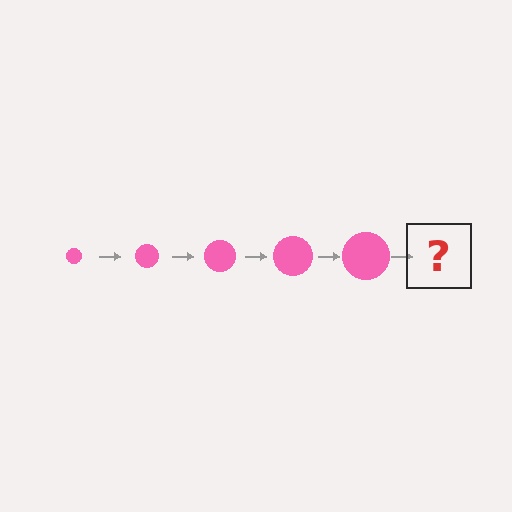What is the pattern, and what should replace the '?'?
The pattern is that the circle gets progressively larger each step. The '?' should be a pink circle, larger than the previous one.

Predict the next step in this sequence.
The next step is a pink circle, larger than the previous one.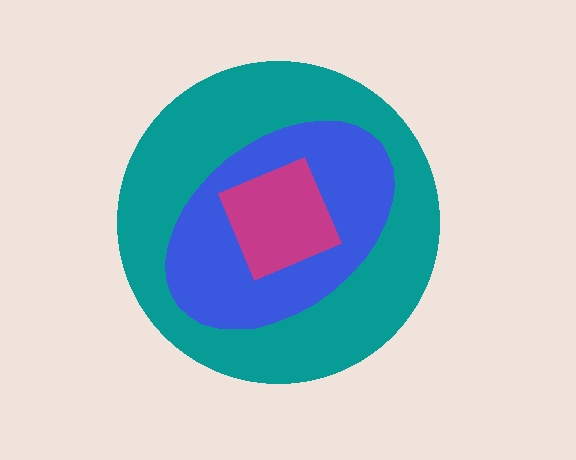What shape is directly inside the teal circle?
The blue ellipse.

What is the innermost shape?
The magenta diamond.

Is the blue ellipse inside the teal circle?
Yes.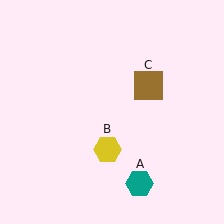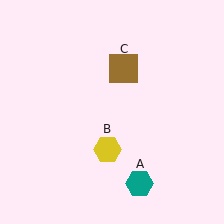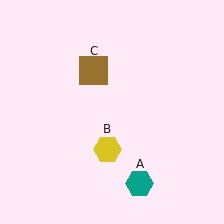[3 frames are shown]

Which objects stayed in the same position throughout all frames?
Teal hexagon (object A) and yellow hexagon (object B) remained stationary.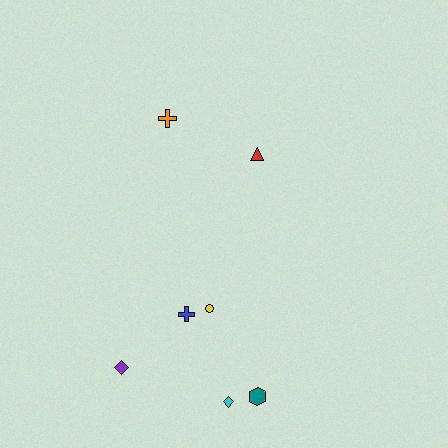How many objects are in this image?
There are 7 objects.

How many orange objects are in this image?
There is 1 orange object.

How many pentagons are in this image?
There are no pentagons.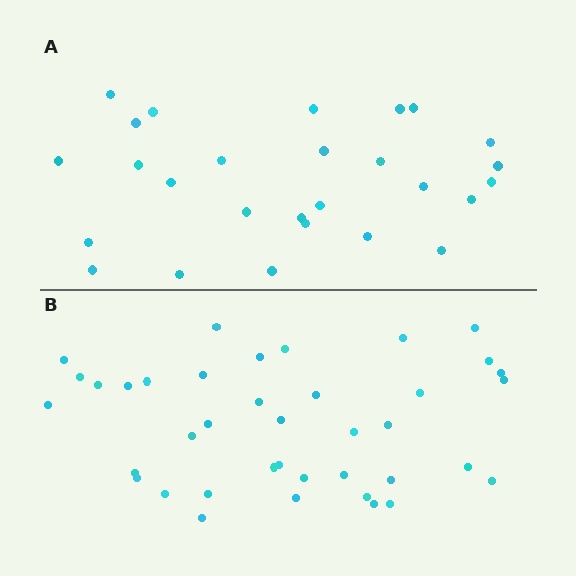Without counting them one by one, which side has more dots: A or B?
Region B (the bottom region) has more dots.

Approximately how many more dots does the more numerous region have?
Region B has roughly 12 or so more dots than region A.